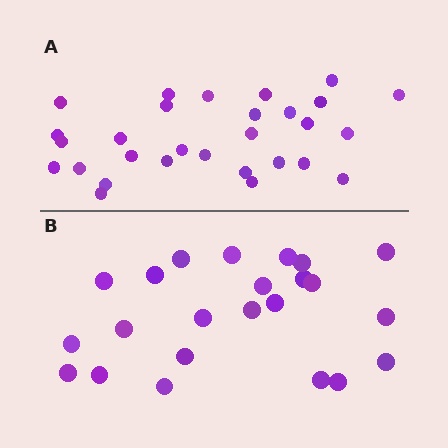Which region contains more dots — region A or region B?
Region A (the top region) has more dots.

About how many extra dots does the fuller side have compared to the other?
Region A has about 6 more dots than region B.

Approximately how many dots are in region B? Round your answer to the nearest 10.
About 20 dots. (The exact count is 23, which rounds to 20.)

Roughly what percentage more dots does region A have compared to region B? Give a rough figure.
About 25% more.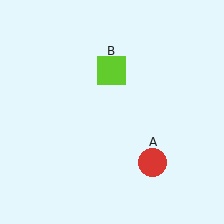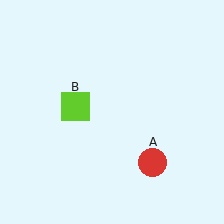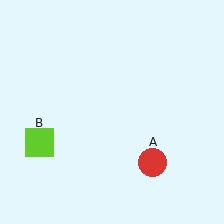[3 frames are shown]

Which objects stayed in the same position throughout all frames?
Red circle (object A) remained stationary.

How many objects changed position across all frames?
1 object changed position: lime square (object B).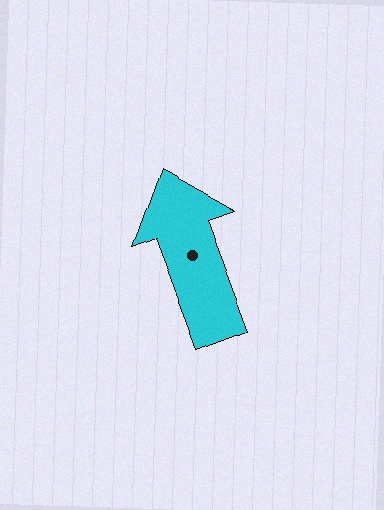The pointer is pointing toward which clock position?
Roughly 11 o'clock.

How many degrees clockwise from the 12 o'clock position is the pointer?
Approximately 340 degrees.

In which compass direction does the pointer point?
North.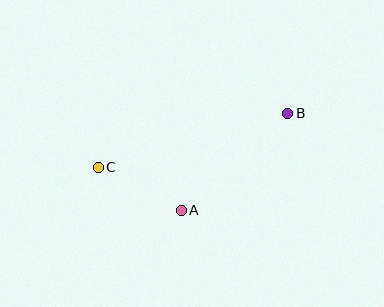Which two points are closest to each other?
Points A and C are closest to each other.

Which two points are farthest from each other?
Points B and C are farthest from each other.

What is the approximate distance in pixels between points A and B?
The distance between A and B is approximately 144 pixels.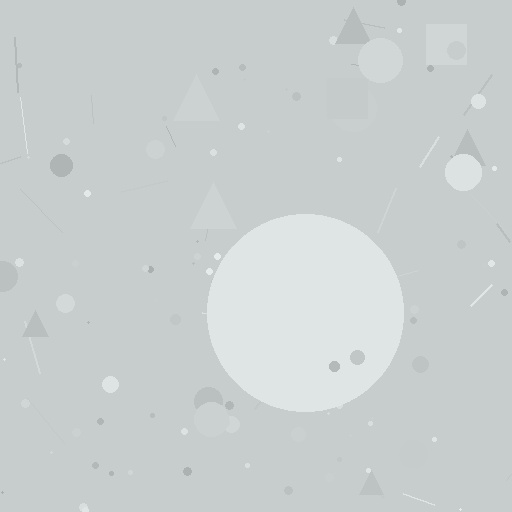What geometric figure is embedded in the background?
A circle is embedded in the background.